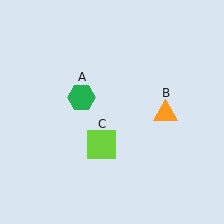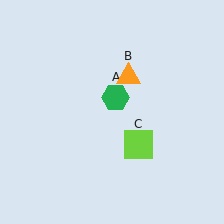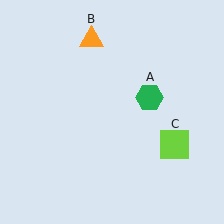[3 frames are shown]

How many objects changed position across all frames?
3 objects changed position: green hexagon (object A), orange triangle (object B), lime square (object C).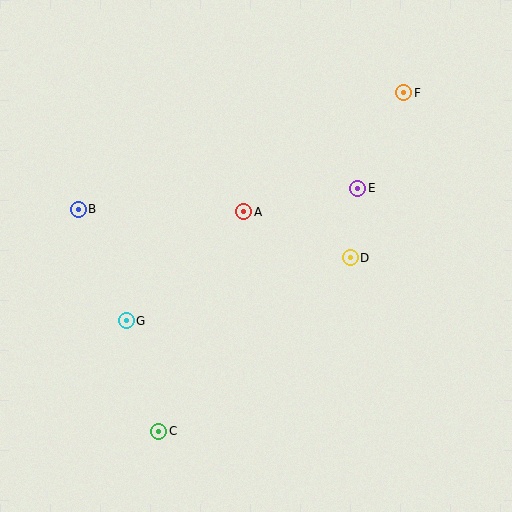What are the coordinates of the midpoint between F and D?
The midpoint between F and D is at (377, 175).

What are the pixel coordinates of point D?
Point D is at (350, 258).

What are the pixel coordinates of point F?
Point F is at (404, 93).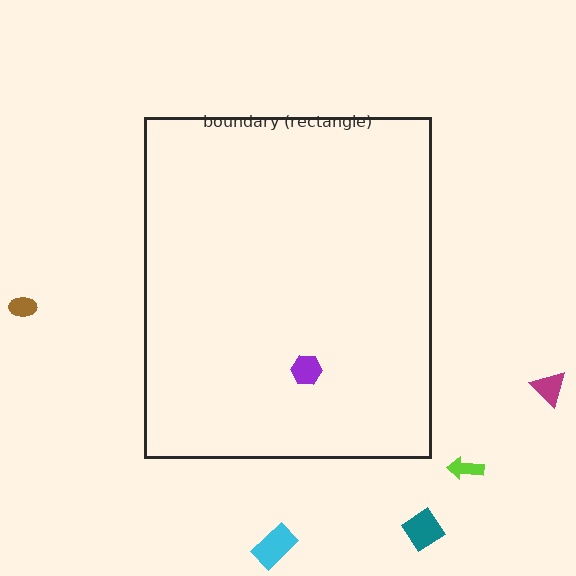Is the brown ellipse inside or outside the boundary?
Outside.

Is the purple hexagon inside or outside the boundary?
Inside.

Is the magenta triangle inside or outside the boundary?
Outside.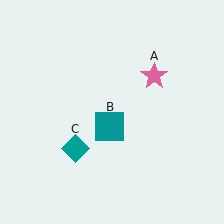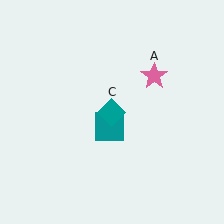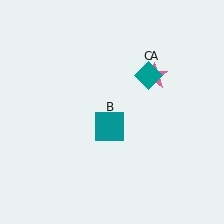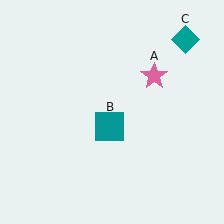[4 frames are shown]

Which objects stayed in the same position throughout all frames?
Pink star (object A) and teal square (object B) remained stationary.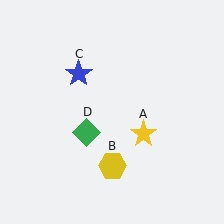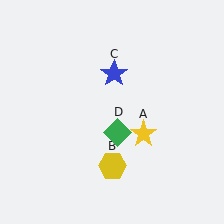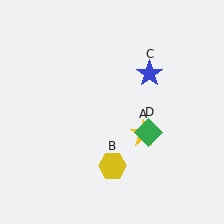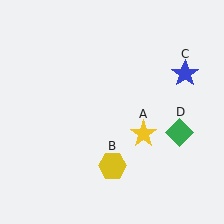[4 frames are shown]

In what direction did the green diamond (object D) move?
The green diamond (object D) moved right.